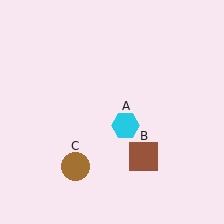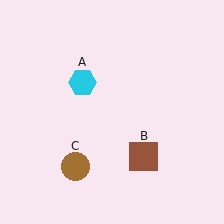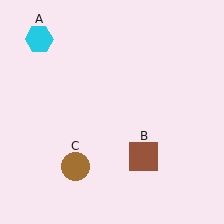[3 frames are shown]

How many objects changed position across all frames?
1 object changed position: cyan hexagon (object A).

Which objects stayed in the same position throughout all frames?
Brown square (object B) and brown circle (object C) remained stationary.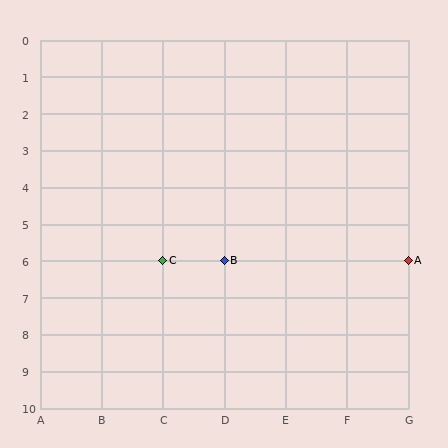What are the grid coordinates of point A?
Point A is at grid coordinates (G, 6).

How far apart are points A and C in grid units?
Points A and C are 4 columns apart.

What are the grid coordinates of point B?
Point B is at grid coordinates (D, 6).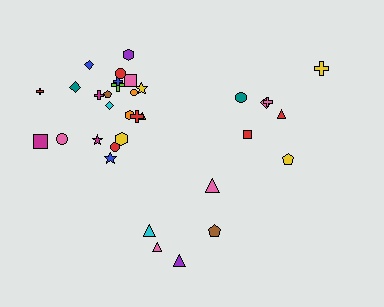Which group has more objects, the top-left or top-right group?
The top-left group.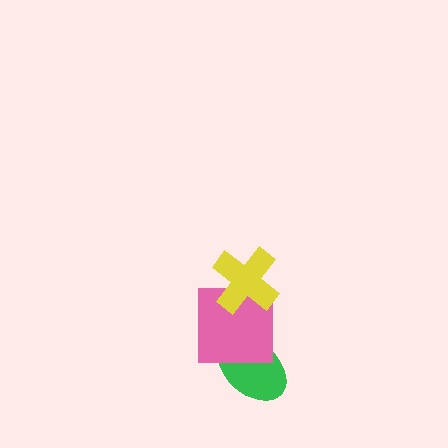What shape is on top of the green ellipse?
The pink square is on top of the green ellipse.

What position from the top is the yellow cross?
The yellow cross is 1st from the top.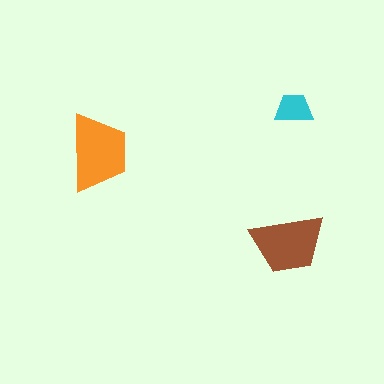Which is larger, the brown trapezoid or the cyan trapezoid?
The brown one.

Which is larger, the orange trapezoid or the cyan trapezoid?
The orange one.